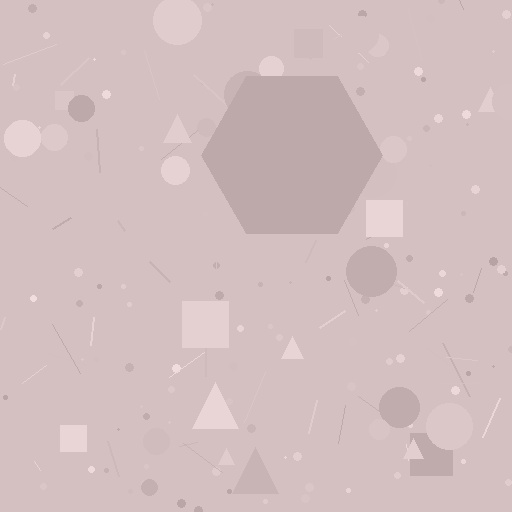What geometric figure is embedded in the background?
A hexagon is embedded in the background.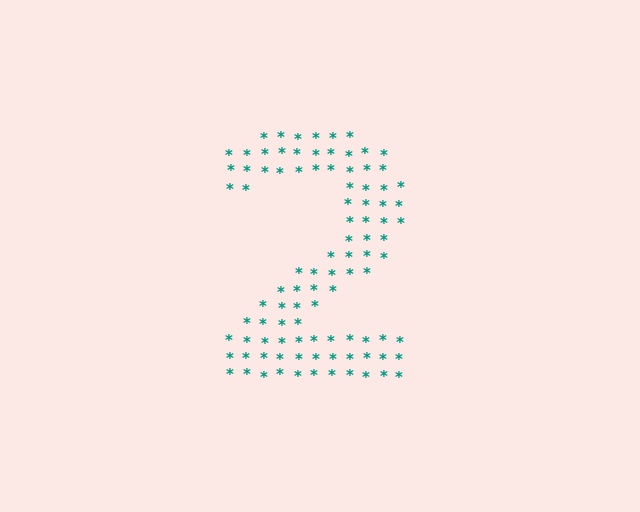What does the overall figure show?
The overall figure shows the digit 2.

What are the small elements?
The small elements are asterisks.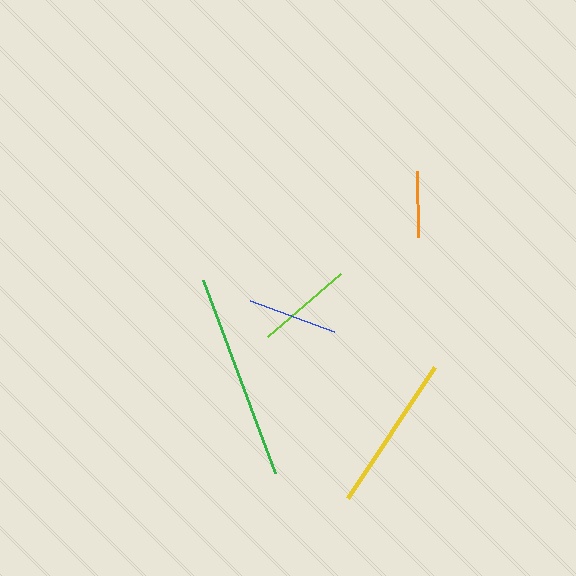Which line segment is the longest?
The green line is the longest at approximately 206 pixels.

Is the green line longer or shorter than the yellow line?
The green line is longer than the yellow line.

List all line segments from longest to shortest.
From longest to shortest: green, yellow, lime, blue, orange.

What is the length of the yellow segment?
The yellow segment is approximately 157 pixels long.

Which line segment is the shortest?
The orange line is the shortest at approximately 66 pixels.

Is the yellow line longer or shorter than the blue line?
The yellow line is longer than the blue line.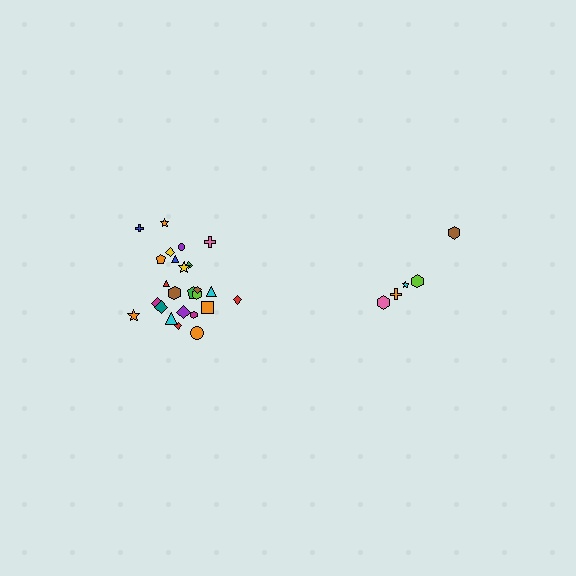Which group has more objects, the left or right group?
The left group.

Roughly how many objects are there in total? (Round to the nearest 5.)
Roughly 30 objects in total.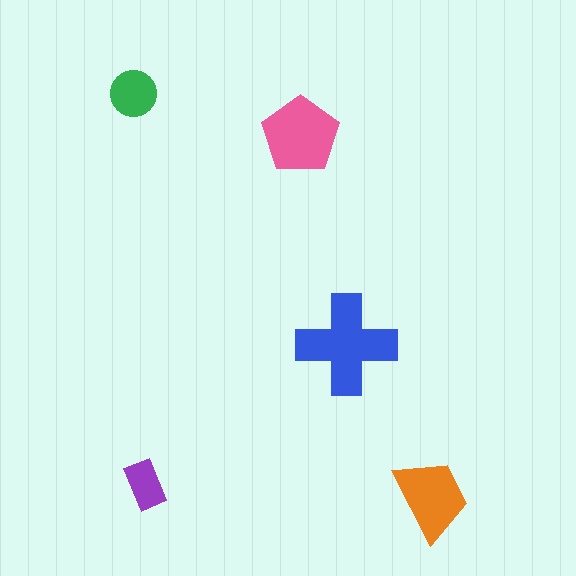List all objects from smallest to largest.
The purple rectangle, the green circle, the orange trapezoid, the pink pentagon, the blue cross.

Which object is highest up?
The green circle is topmost.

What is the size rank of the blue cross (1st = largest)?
1st.